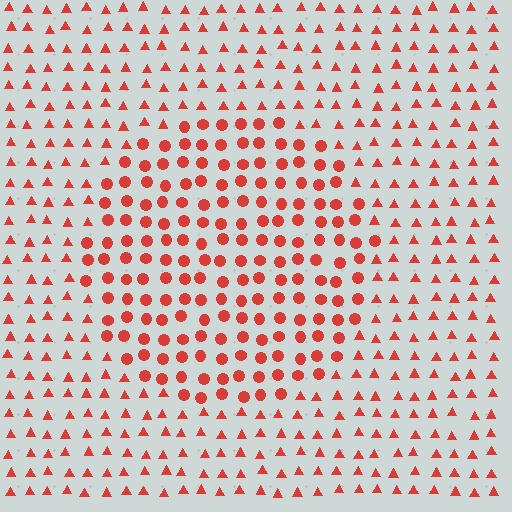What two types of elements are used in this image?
The image uses circles inside the circle region and triangles outside it.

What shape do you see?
I see a circle.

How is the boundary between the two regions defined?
The boundary is defined by a change in element shape: circles inside vs. triangles outside. All elements share the same color and spacing.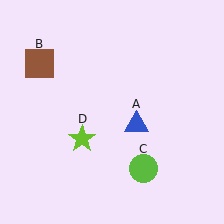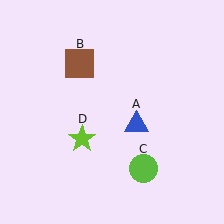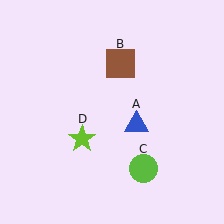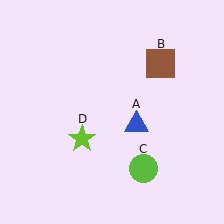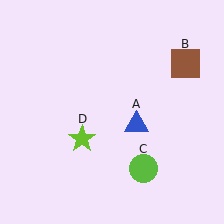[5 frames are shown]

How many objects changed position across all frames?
1 object changed position: brown square (object B).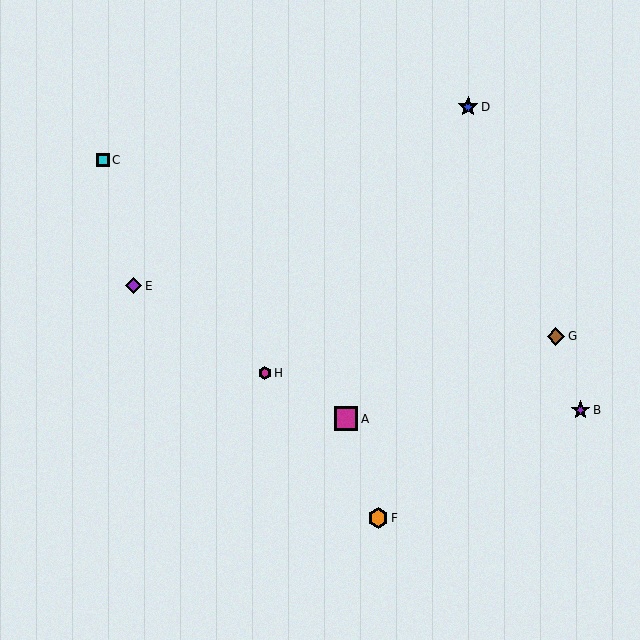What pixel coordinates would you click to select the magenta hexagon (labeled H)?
Click at (265, 373) to select the magenta hexagon H.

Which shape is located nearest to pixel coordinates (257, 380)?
The magenta hexagon (labeled H) at (265, 373) is nearest to that location.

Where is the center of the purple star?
The center of the purple star is at (580, 410).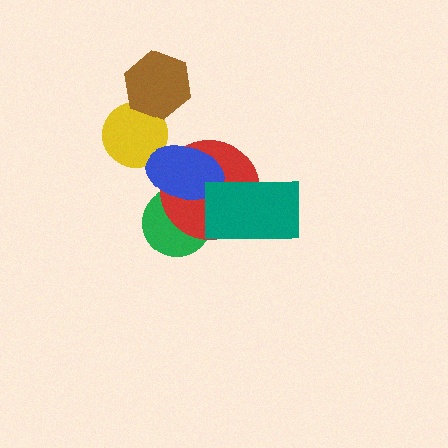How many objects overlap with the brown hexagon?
1 object overlaps with the brown hexagon.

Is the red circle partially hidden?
Yes, it is partially covered by another shape.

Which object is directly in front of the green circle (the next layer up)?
The red circle is directly in front of the green circle.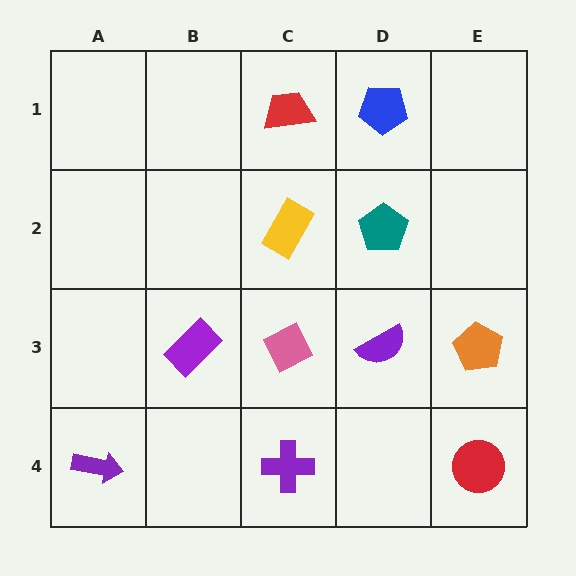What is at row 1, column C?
A red trapezoid.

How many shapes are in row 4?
3 shapes.